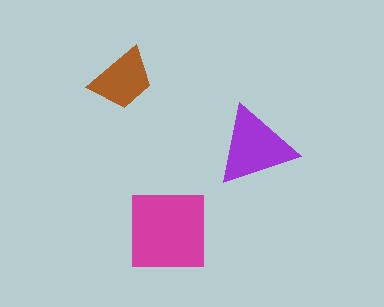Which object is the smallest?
The brown trapezoid.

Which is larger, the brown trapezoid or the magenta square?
The magenta square.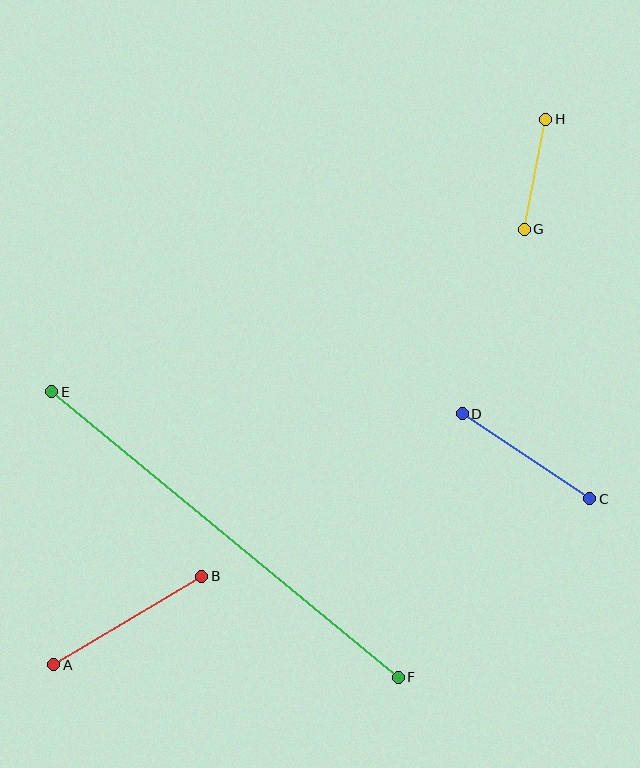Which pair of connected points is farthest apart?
Points E and F are farthest apart.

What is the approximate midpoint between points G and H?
The midpoint is at approximately (535, 174) pixels.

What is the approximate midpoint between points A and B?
The midpoint is at approximately (128, 620) pixels.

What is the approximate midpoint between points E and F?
The midpoint is at approximately (225, 535) pixels.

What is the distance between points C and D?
The distance is approximately 153 pixels.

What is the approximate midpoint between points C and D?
The midpoint is at approximately (526, 456) pixels.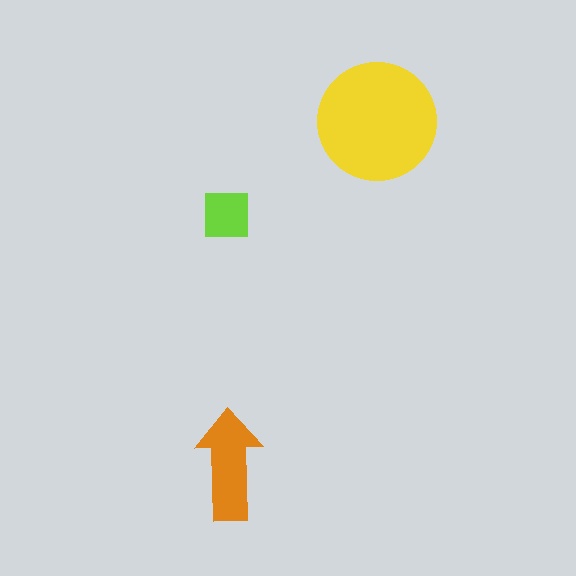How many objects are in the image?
There are 3 objects in the image.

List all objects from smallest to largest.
The lime square, the orange arrow, the yellow circle.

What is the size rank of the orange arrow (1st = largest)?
2nd.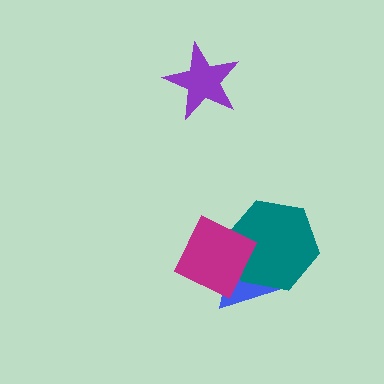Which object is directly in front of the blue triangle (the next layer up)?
The teal hexagon is directly in front of the blue triangle.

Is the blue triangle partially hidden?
Yes, it is partially covered by another shape.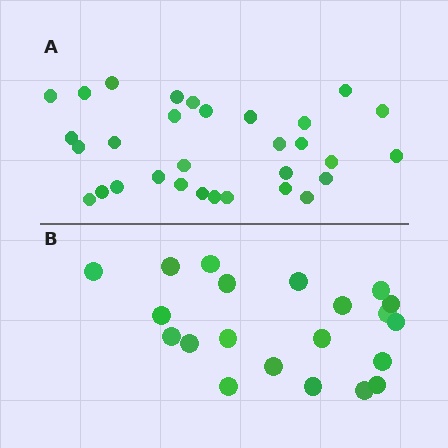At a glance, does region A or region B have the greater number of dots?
Region A (the top region) has more dots.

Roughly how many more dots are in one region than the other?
Region A has roughly 10 or so more dots than region B.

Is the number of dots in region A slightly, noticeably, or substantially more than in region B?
Region A has substantially more. The ratio is roughly 1.5 to 1.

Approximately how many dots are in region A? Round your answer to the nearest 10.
About 30 dots. (The exact count is 31, which rounds to 30.)